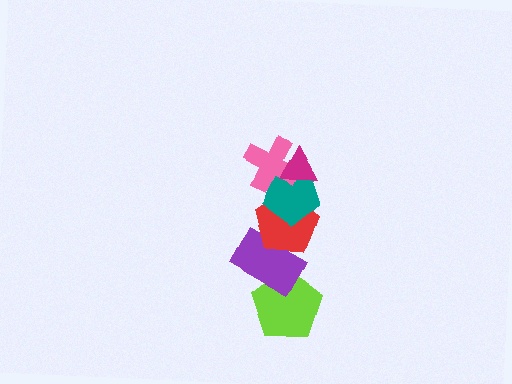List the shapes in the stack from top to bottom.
From top to bottom: the magenta triangle, the pink cross, the teal pentagon, the red pentagon, the purple rectangle, the lime pentagon.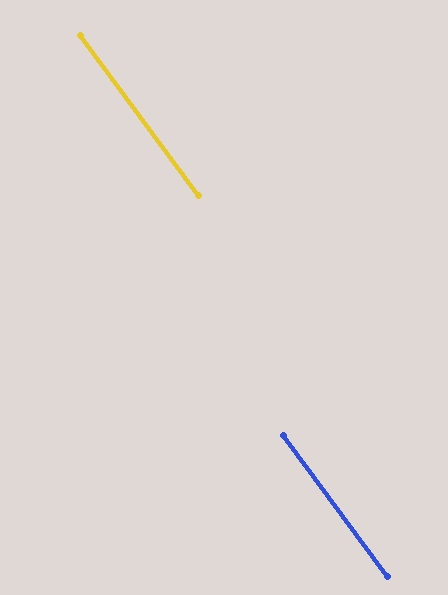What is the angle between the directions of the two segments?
Approximately 0 degrees.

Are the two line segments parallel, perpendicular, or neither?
Parallel — their directions differ by only 0.1°.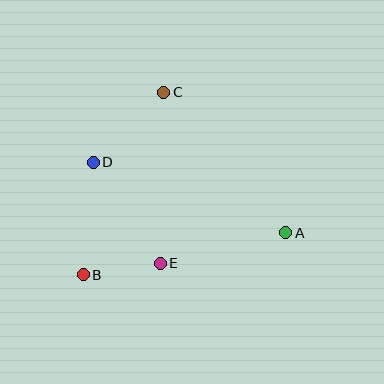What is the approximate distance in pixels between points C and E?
The distance between C and E is approximately 171 pixels.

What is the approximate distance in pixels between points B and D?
The distance between B and D is approximately 113 pixels.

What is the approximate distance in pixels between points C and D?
The distance between C and D is approximately 99 pixels.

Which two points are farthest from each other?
Points A and B are farthest from each other.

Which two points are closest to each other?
Points B and E are closest to each other.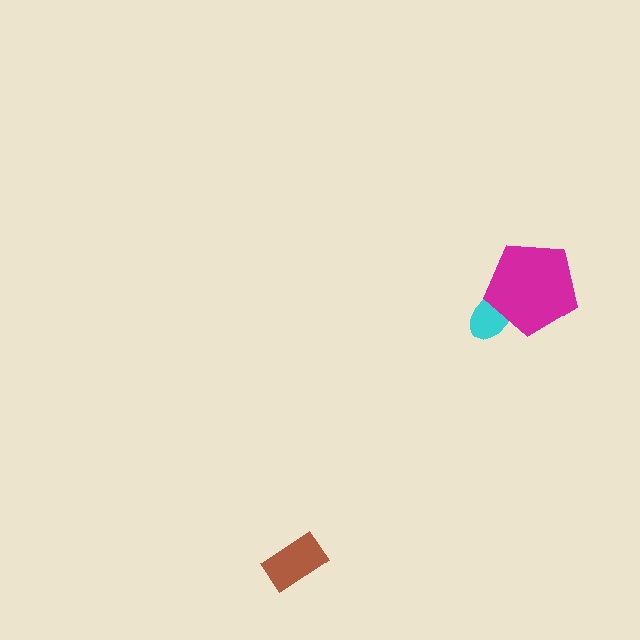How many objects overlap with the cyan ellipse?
1 object overlaps with the cyan ellipse.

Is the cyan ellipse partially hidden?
Yes, it is partially covered by another shape.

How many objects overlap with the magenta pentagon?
1 object overlaps with the magenta pentagon.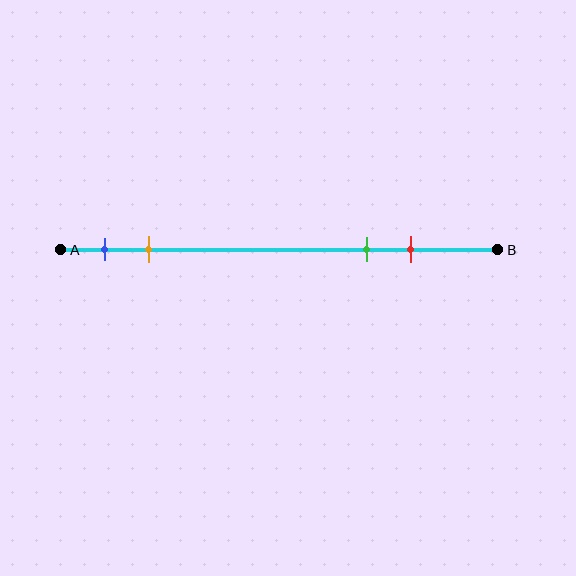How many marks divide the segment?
There are 4 marks dividing the segment.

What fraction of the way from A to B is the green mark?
The green mark is approximately 70% (0.7) of the way from A to B.